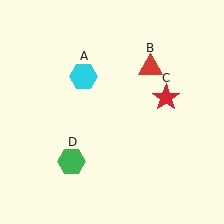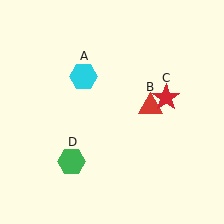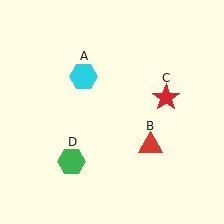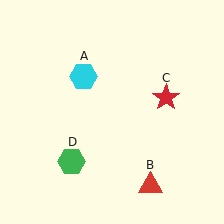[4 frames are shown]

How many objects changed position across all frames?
1 object changed position: red triangle (object B).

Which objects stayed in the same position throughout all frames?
Cyan hexagon (object A) and red star (object C) and green hexagon (object D) remained stationary.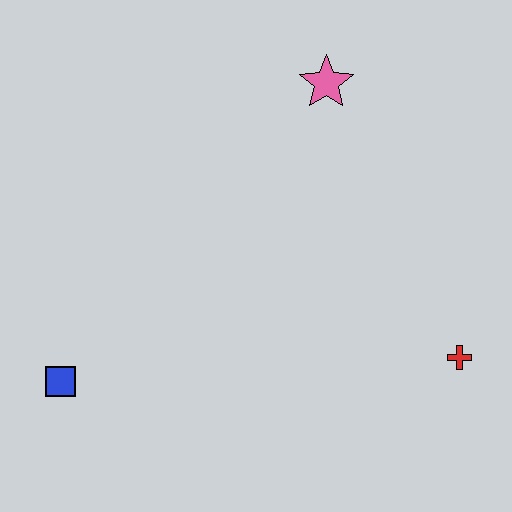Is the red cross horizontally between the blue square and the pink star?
No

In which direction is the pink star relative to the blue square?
The pink star is above the blue square.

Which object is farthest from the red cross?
The blue square is farthest from the red cross.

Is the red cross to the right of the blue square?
Yes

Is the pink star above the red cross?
Yes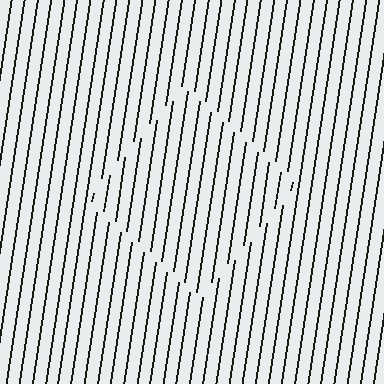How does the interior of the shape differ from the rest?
The interior of the shape contains the same grating, shifted by half a period — the contour is defined by the phase discontinuity where line-ends from the inner and outer gratings abut.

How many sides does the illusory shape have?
4 sides — the line-ends trace a square.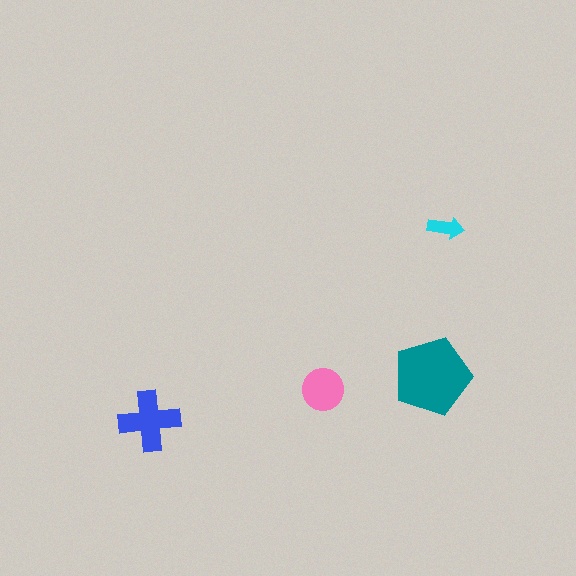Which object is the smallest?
The cyan arrow.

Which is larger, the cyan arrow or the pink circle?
The pink circle.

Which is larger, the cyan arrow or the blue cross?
The blue cross.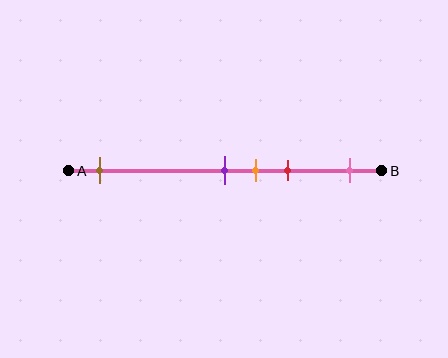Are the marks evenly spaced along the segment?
No, the marks are not evenly spaced.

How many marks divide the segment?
There are 5 marks dividing the segment.